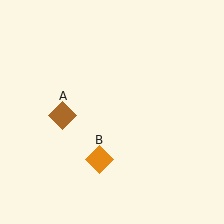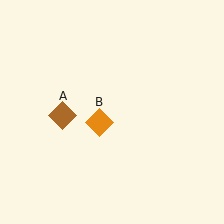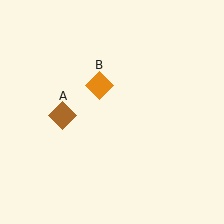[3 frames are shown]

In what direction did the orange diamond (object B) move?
The orange diamond (object B) moved up.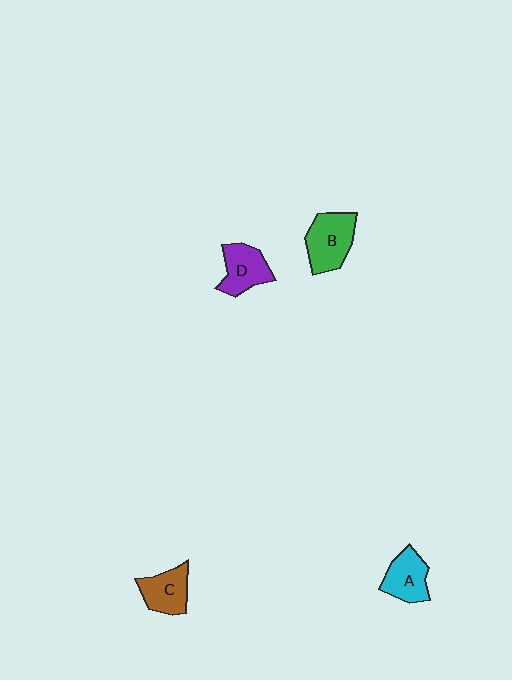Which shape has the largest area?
Shape B (green).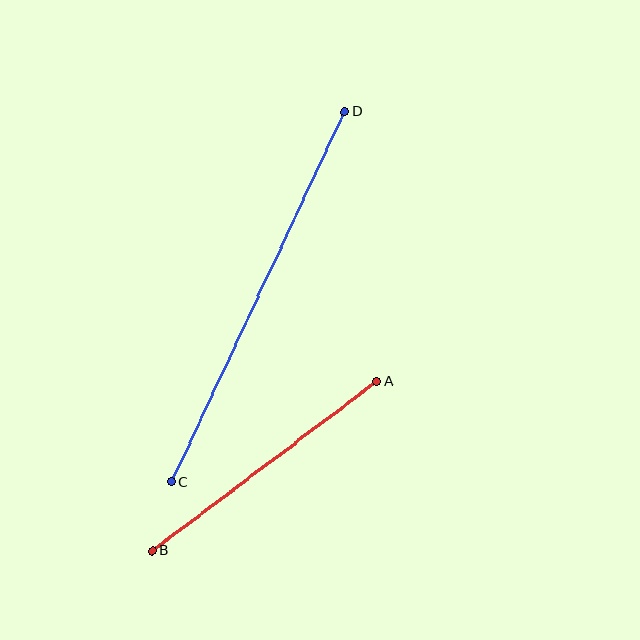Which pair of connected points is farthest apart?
Points C and D are farthest apart.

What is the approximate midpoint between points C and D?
The midpoint is at approximately (258, 297) pixels.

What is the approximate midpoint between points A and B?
The midpoint is at approximately (264, 466) pixels.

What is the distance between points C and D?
The distance is approximately 408 pixels.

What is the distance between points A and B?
The distance is approximately 281 pixels.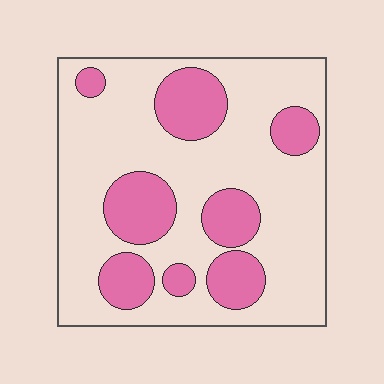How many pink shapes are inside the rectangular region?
8.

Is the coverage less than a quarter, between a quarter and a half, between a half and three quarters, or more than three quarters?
Between a quarter and a half.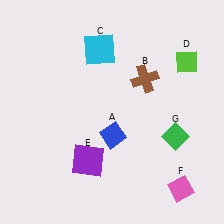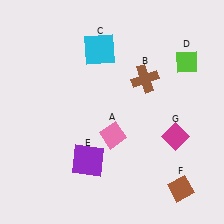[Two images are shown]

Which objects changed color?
A changed from blue to pink. F changed from pink to brown. G changed from green to magenta.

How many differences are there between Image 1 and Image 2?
There are 3 differences between the two images.